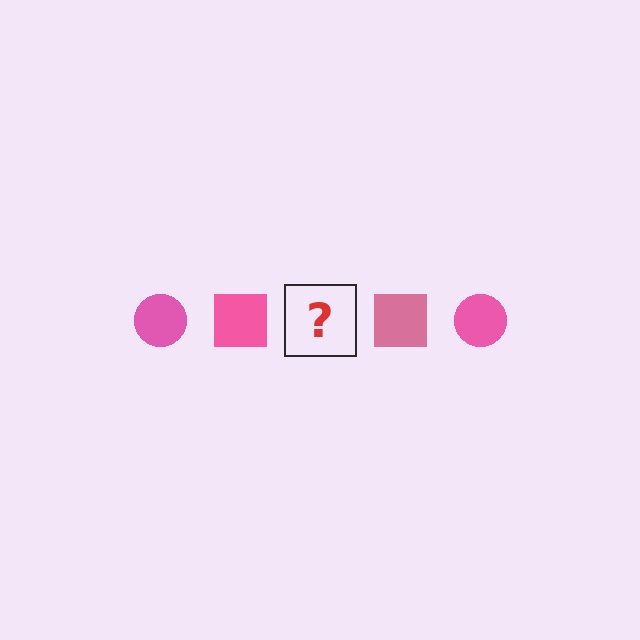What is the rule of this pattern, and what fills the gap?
The rule is that the pattern cycles through circle, square shapes in pink. The gap should be filled with a pink circle.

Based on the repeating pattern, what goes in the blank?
The blank should be a pink circle.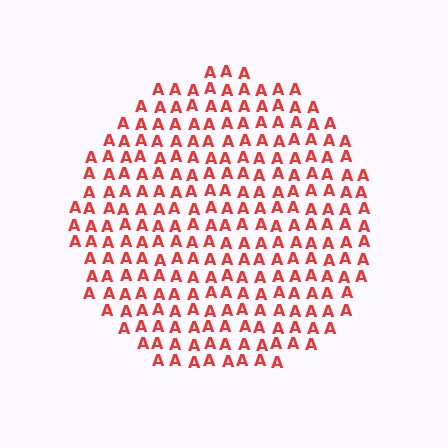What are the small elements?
The small elements are letter A's.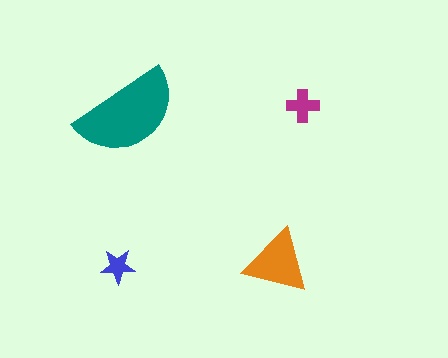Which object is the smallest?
The blue star.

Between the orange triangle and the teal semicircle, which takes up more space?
The teal semicircle.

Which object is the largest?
The teal semicircle.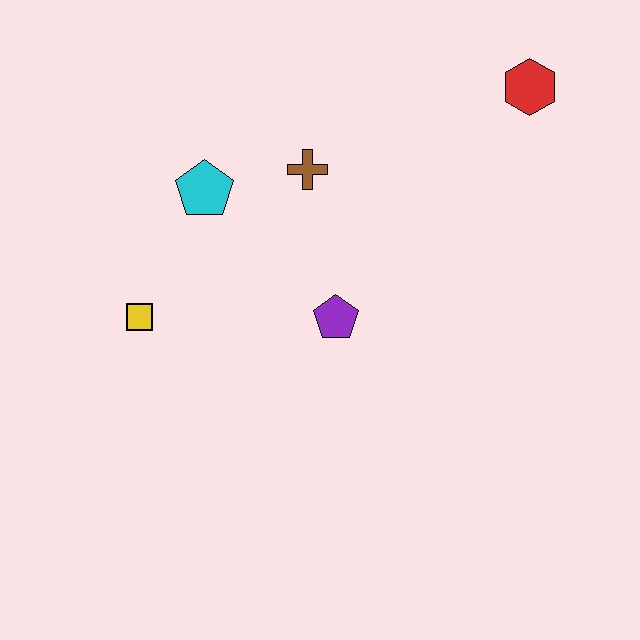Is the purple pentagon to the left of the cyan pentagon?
No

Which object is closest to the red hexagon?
The brown cross is closest to the red hexagon.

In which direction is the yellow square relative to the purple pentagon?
The yellow square is to the left of the purple pentagon.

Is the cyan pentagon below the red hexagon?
Yes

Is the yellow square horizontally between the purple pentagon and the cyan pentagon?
No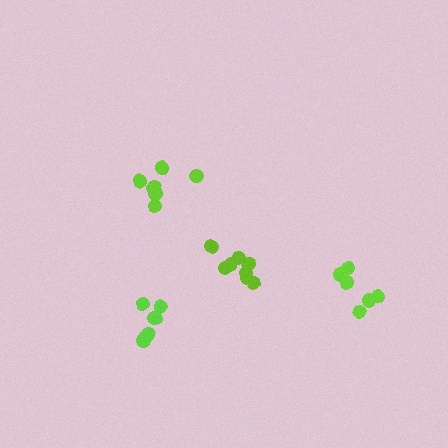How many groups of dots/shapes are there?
There are 4 groups.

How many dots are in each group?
Group 1: 8 dots, Group 2: 6 dots, Group 3: 6 dots, Group 4: 6 dots (26 total).